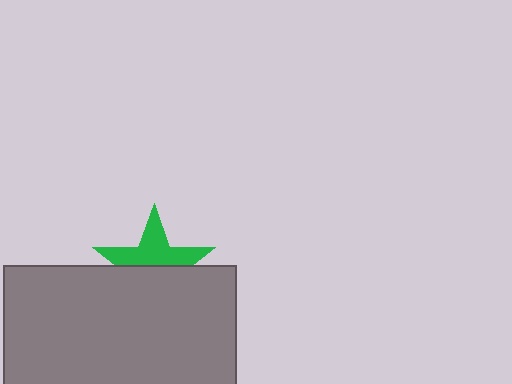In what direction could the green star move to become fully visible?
The green star could move up. That would shift it out from behind the gray rectangle entirely.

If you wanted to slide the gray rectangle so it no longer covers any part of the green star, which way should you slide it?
Slide it down — that is the most direct way to separate the two shapes.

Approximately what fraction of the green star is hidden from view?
Roughly 50% of the green star is hidden behind the gray rectangle.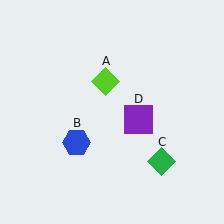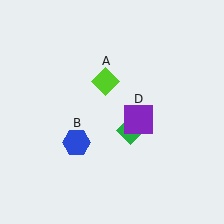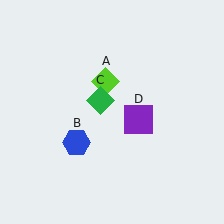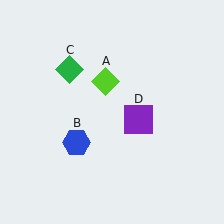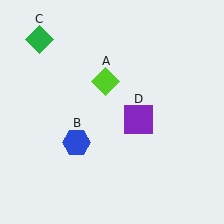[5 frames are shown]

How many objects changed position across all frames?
1 object changed position: green diamond (object C).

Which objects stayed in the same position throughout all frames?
Lime diamond (object A) and blue hexagon (object B) and purple square (object D) remained stationary.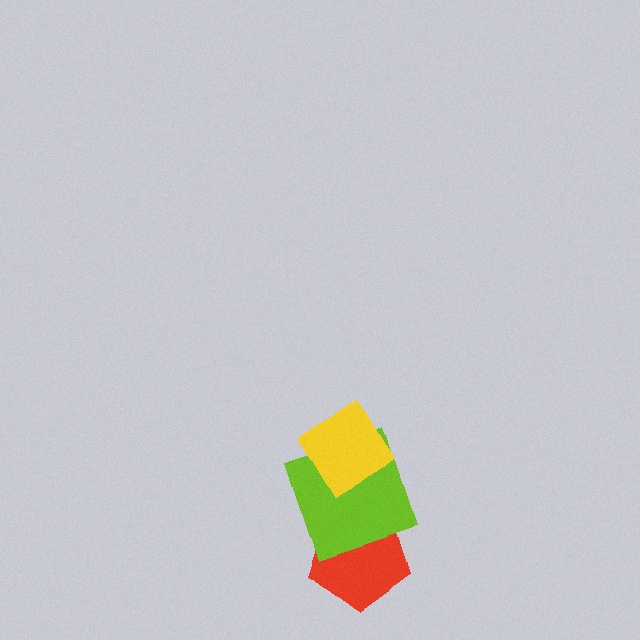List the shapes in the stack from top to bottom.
From top to bottom: the yellow diamond, the lime square, the red pentagon.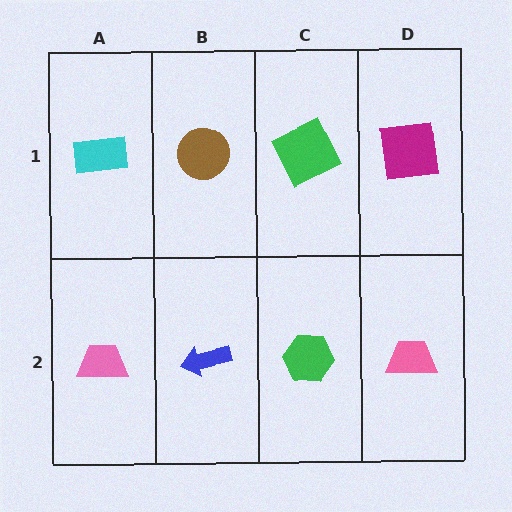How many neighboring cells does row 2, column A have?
2.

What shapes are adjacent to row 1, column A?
A pink trapezoid (row 2, column A), a brown circle (row 1, column B).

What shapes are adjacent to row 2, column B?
A brown circle (row 1, column B), a pink trapezoid (row 2, column A), a green hexagon (row 2, column C).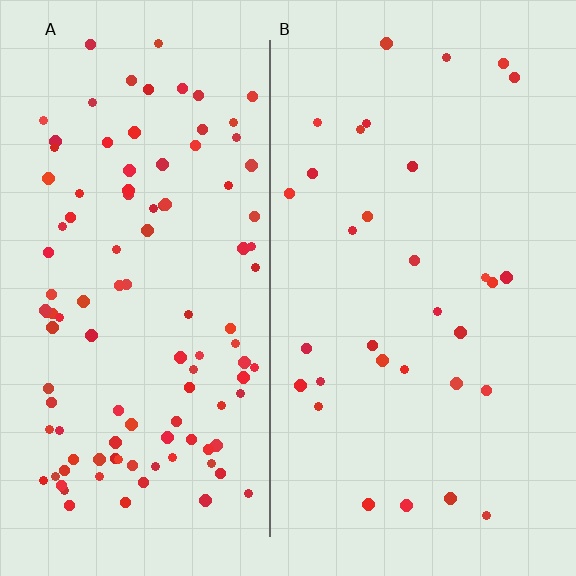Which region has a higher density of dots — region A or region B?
A (the left).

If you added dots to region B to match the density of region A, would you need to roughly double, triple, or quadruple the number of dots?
Approximately triple.